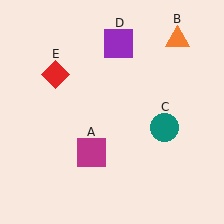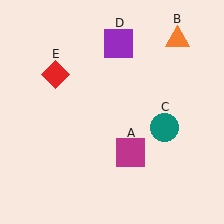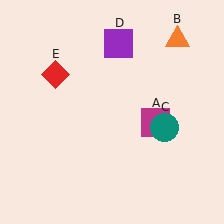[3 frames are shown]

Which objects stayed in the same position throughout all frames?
Orange triangle (object B) and teal circle (object C) and purple square (object D) and red diamond (object E) remained stationary.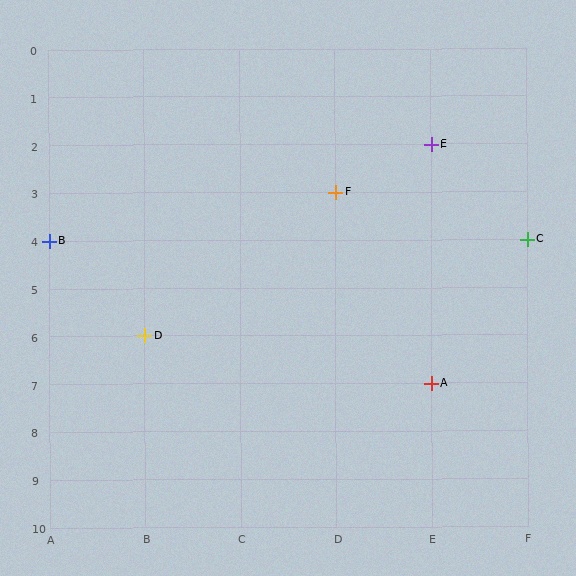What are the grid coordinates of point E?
Point E is at grid coordinates (E, 2).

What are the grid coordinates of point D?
Point D is at grid coordinates (B, 6).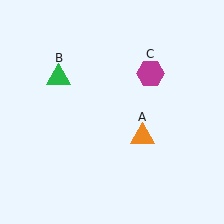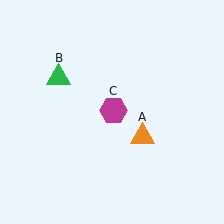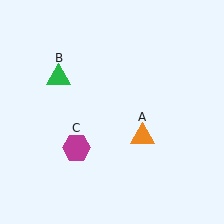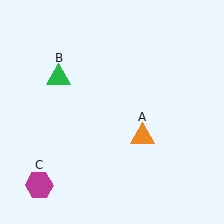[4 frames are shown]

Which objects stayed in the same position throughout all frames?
Orange triangle (object A) and green triangle (object B) remained stationary.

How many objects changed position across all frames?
1 object changed position: magenta hexagon (object C).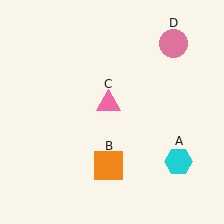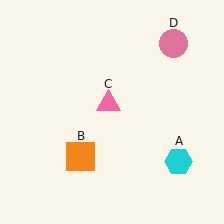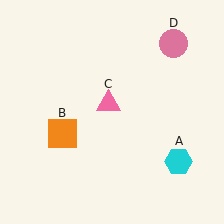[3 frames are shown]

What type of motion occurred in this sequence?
The orange square (object B) rotated clockwise around the center of the scene.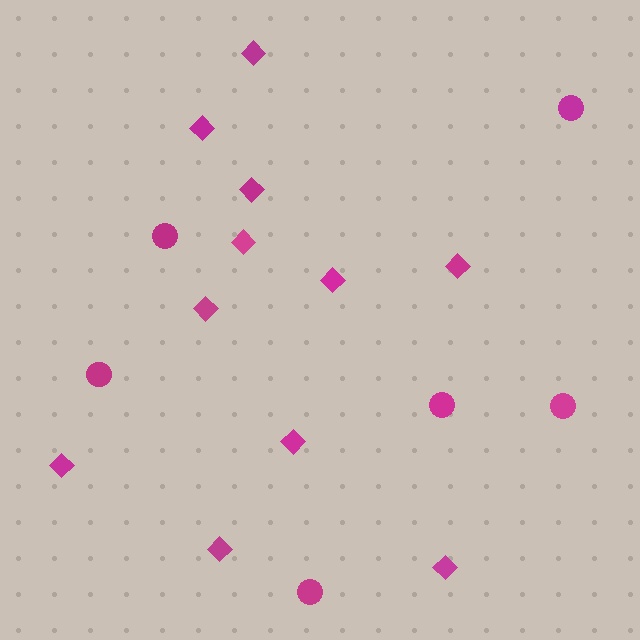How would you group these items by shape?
There are 2 groups: one group of diamonds (11) and one group of circles (6).